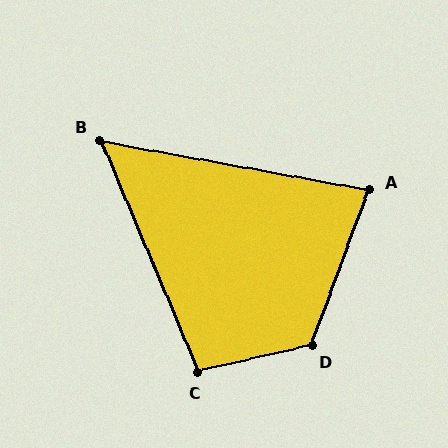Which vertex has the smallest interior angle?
B, at approximately 57 degrees.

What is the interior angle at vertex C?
Approximately 100 degrees (obtuse).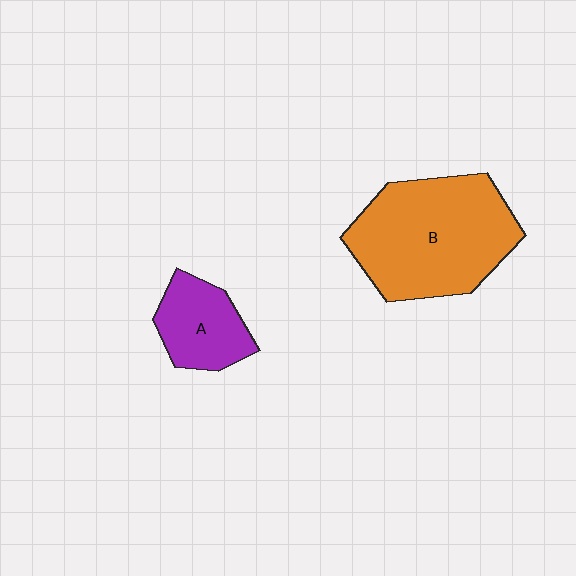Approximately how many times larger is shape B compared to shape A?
Approximately 2.4 times.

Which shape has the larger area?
Shape B (orange).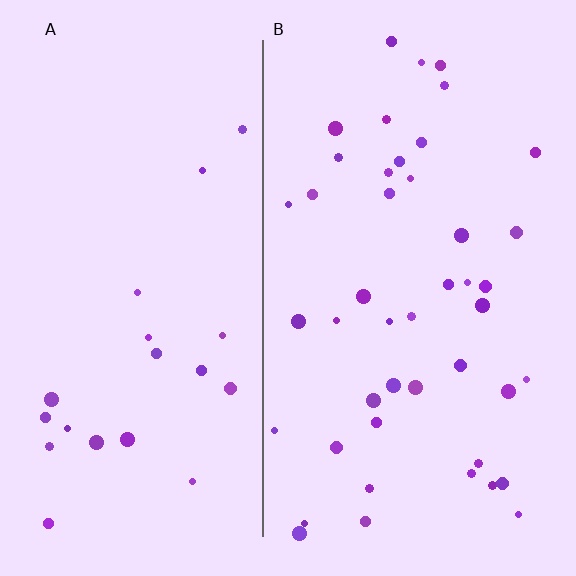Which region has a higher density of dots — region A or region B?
B (the right).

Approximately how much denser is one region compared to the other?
Approximately 2.2× — region B over region A.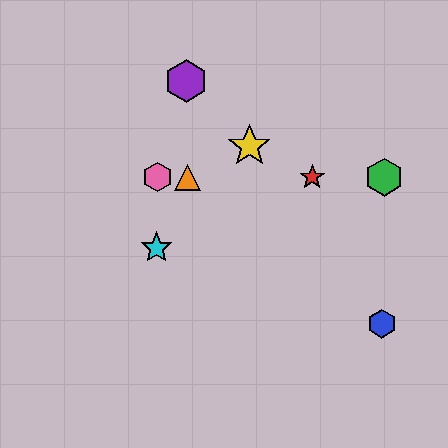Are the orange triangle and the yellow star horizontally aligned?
No, the orange triangle is at y≈177 and the yellow star is at y≈146.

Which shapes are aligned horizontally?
The red star, the green hexagon, the orange triangle, the pink hexagon are aligned horizontally.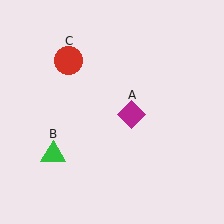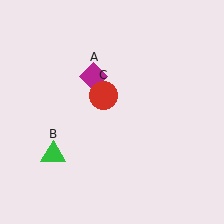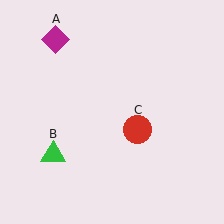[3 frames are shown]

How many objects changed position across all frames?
2 objects changed position: magenta diamond (object A), red circle (object C).